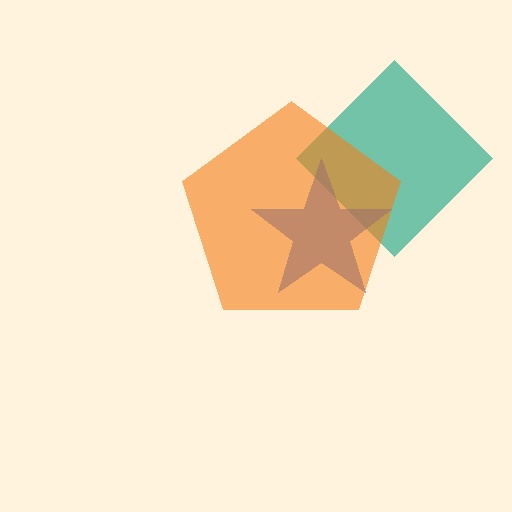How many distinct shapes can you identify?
There are 3 distinct shapes: a teal diamond, a blue star, an orange pentagon.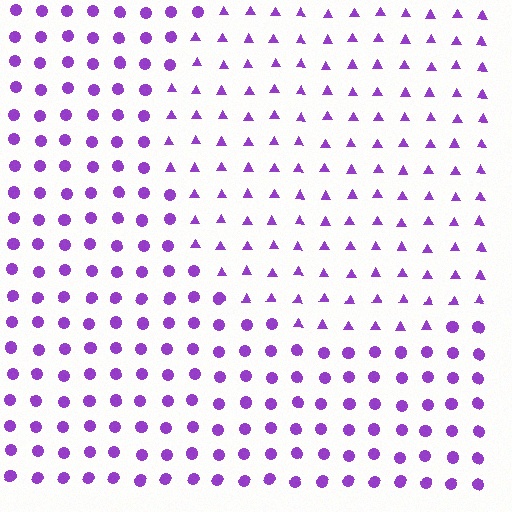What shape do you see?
I see a circle.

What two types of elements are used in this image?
The image uses triangles inside the circle region and circles outside it.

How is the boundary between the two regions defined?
The boundary is defined by a change in element shape: triangles inside vs. circles outside. All elements share the same color and spacing.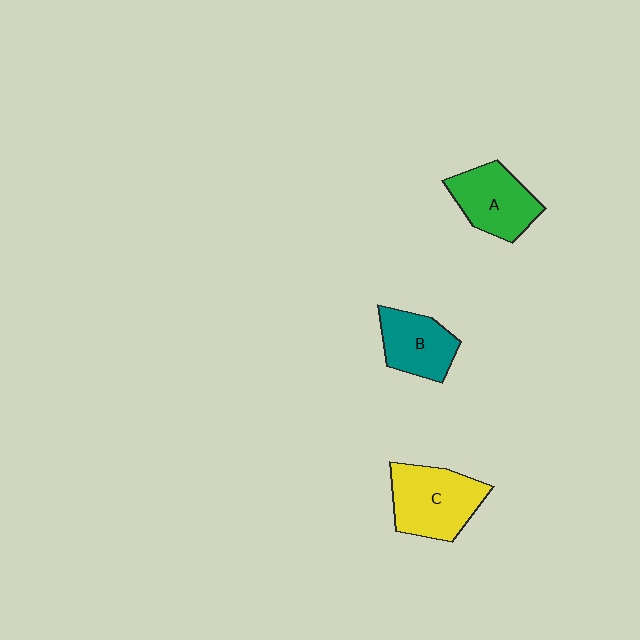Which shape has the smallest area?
Shape B (teal).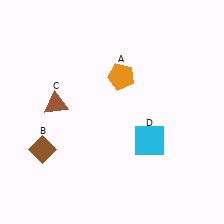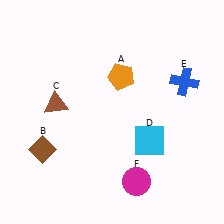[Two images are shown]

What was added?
A blue cross (E), a magenta circle (F) were added in Image 2.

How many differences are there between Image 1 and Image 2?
There are 2 differences between the two images.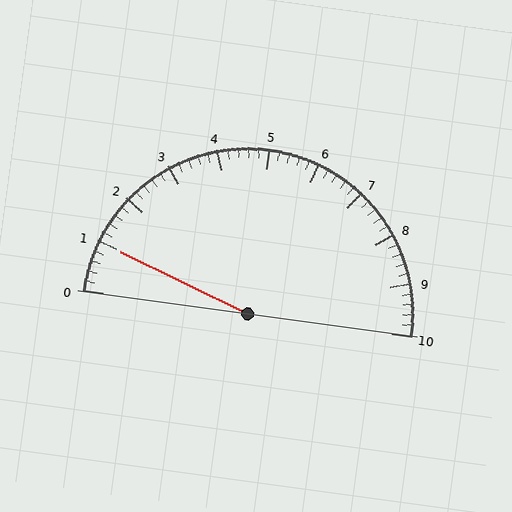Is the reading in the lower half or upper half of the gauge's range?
The reading is in the lower half of the range (0 to 10).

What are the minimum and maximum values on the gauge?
The gauge ranges from 0 to 10.